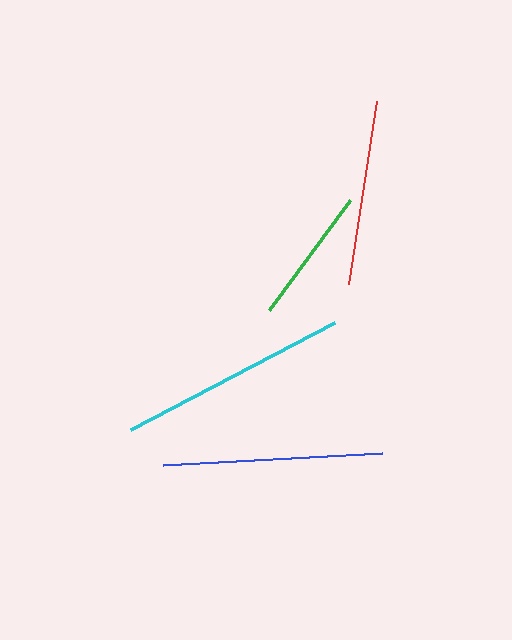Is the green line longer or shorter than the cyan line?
The cyan line is longer than the green line.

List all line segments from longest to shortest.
From longest to shortest: cyan, blue, red, green.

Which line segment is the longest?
The cyan line is the longest at approximately 230 pixels.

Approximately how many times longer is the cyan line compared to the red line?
The cyan line is approximately 1.2 times the length of the red line.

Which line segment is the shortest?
The green line is the shortest at approximately 137 pixels.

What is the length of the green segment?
The green segment is approximately 137 pixels long.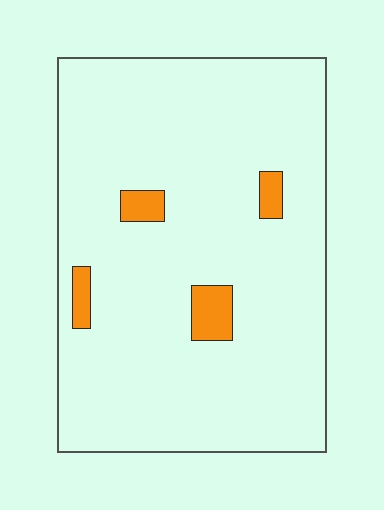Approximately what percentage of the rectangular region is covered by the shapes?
Approximately 5%.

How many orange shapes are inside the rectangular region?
4.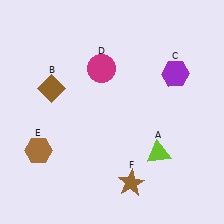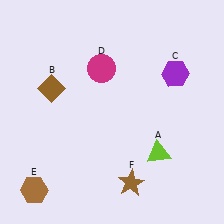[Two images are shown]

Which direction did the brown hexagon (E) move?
The brown hexagon (E) moved down.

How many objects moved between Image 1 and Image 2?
1 object moved between the two images.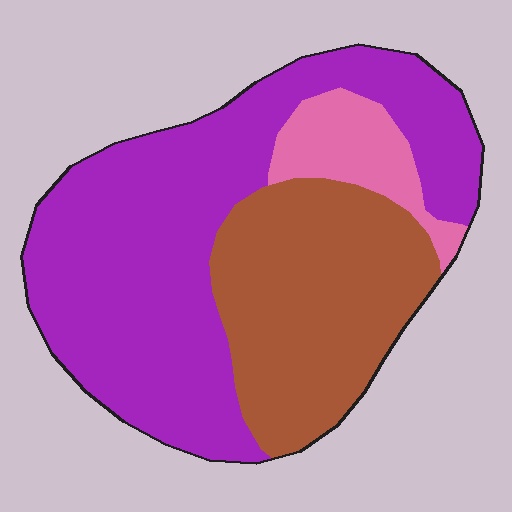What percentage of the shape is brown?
Brown covers 33% of the shape.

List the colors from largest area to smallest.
From largest to smallest: purple, brown, pink.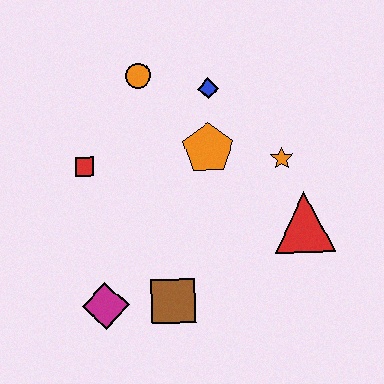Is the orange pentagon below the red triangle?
No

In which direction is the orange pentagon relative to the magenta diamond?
The orange pentagon is above the magenta diamond.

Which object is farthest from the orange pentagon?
The magenta diamond is farthest from the orange pentagon.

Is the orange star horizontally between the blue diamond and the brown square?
No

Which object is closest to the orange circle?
The blue diamond is closest to the orange circle.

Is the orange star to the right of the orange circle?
Yes